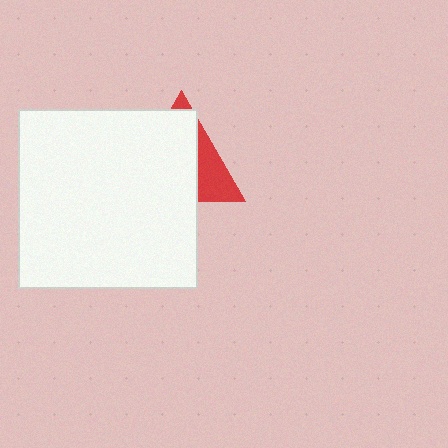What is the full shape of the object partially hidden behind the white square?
The partially hidden object is a red triangle.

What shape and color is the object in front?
The object in front is a white square.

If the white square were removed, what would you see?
You would see the complete red triangle.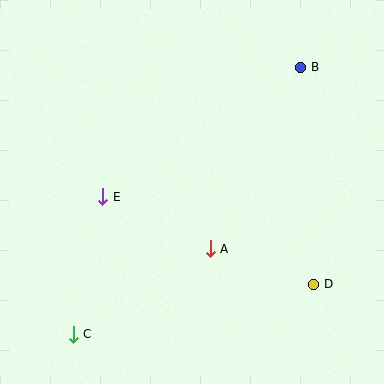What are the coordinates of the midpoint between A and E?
The midpoint between A and E is at (157, 223).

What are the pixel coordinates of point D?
Point D is at (314, 284).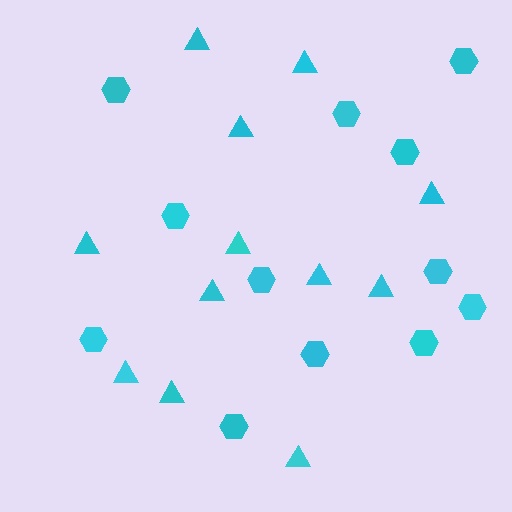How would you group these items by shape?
There are 2 groups: one group of triangles (12) and one group of hexagons (12).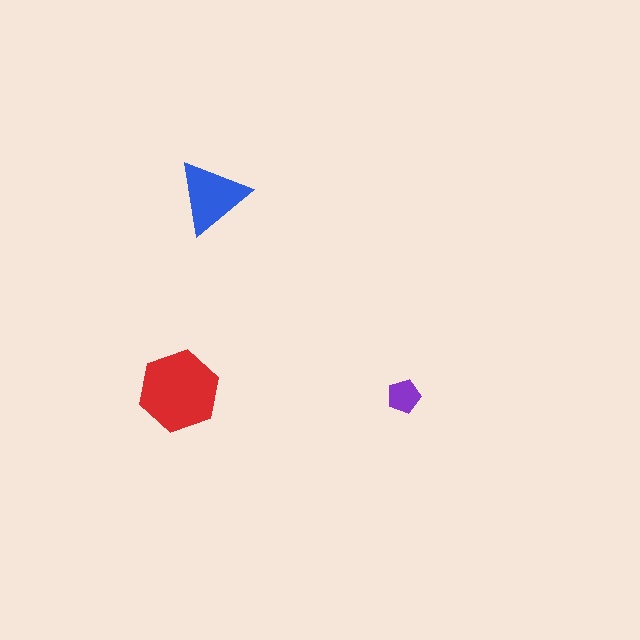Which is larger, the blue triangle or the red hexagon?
The red hexagon.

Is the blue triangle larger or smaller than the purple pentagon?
Larger.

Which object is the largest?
The red hexagon.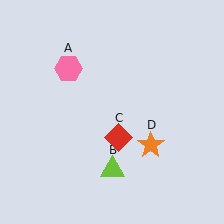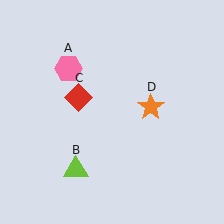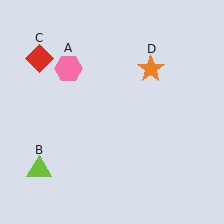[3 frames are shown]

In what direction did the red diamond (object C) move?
The red diamond (object C) moved up and to the left.